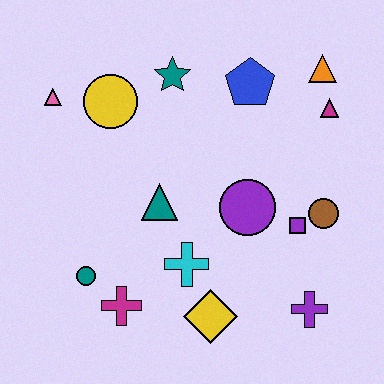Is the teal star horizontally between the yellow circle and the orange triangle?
Yes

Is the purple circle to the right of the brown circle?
No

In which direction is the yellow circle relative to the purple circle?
The yellow circle is to the left of the purple circle.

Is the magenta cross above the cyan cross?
No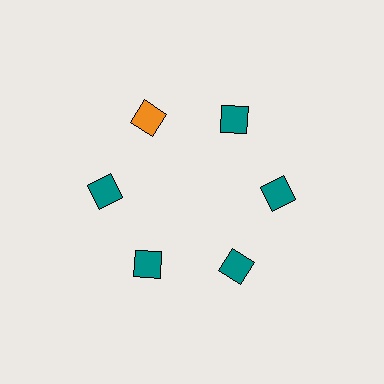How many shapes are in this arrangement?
There are 6 shapes arranged in a ring pattern.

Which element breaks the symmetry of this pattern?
The orange diamond at roughly the 11 o'clock position breaks the symmetry. All other shapes are teal diamonds.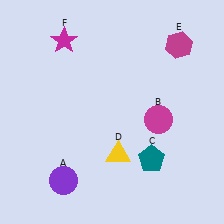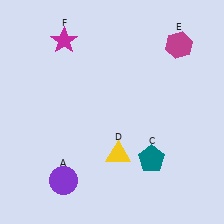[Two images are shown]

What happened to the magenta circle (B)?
The magenta circle (B) was removed in Image 2. It was in the bottom-right area of Image 1.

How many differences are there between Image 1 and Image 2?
There is 1 difference between the two images.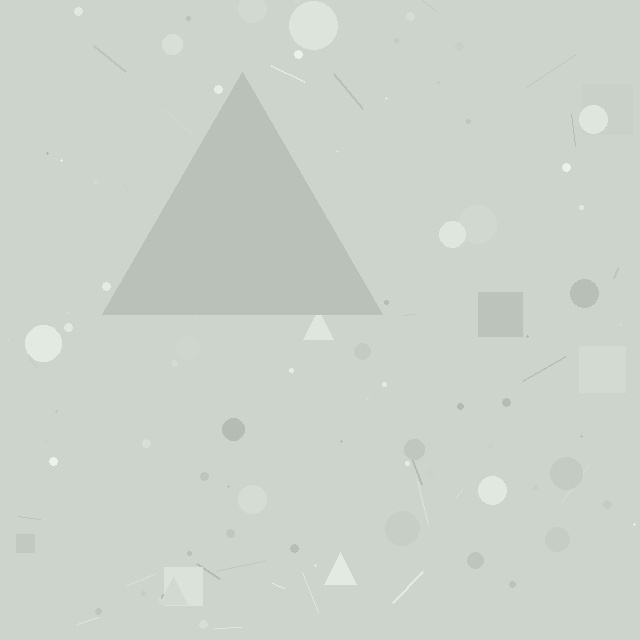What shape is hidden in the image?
A triangle is hidden in the image.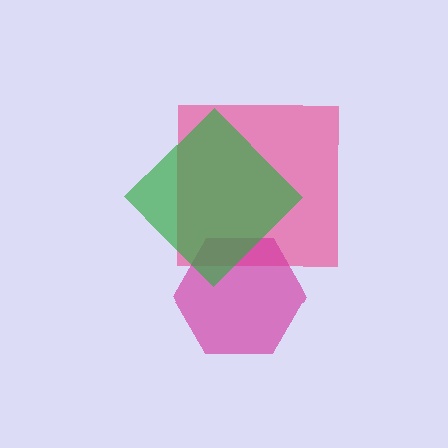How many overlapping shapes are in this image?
There are 3 overlapping shapes in the image.